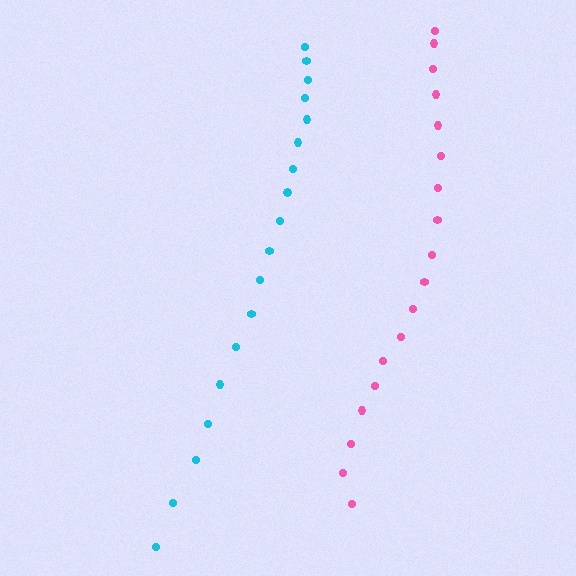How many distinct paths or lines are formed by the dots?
There are 2 distinct paths.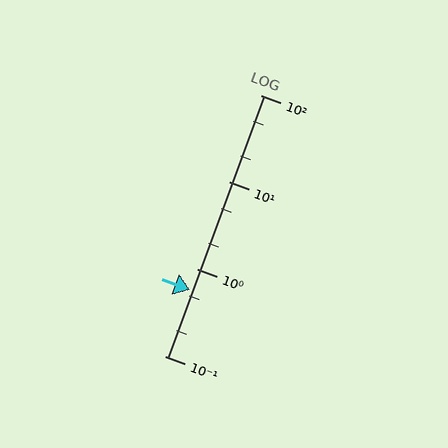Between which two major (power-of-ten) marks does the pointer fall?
The pointer is between 0.1 and 1.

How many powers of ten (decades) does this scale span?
The scale spans 3 decades, from 0.1 to 100.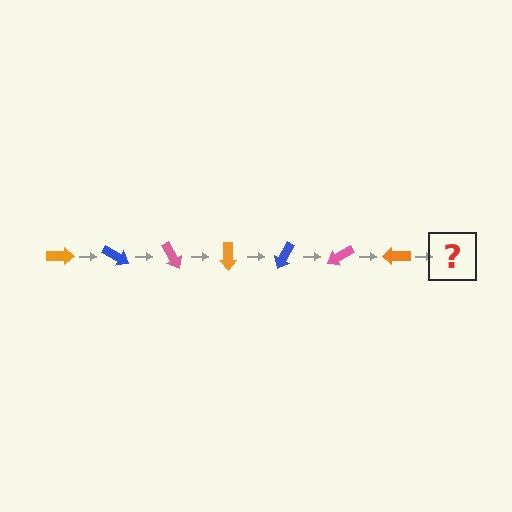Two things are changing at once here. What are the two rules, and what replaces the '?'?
The two rules are that it rotates 30 degrees each step and the color cycles through orange, blue, and pink. The '?' should be a blue arrow, rotated 210 degrees from the start.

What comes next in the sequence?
The next element should be a blue arrow, rotated 210 degrees from the start.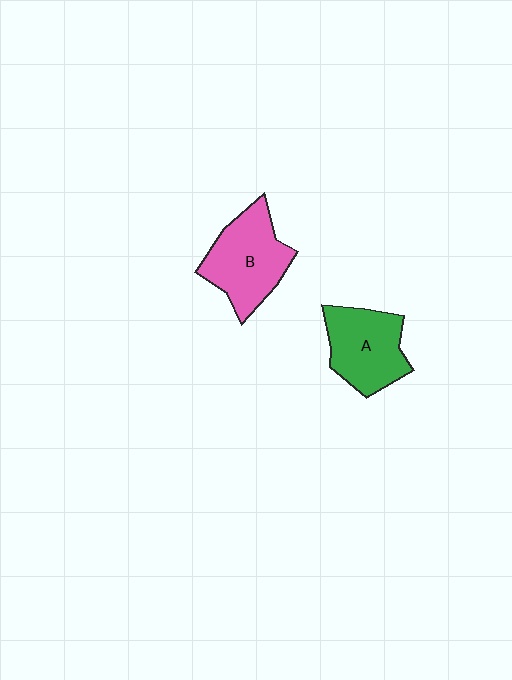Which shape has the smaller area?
Shape A (green).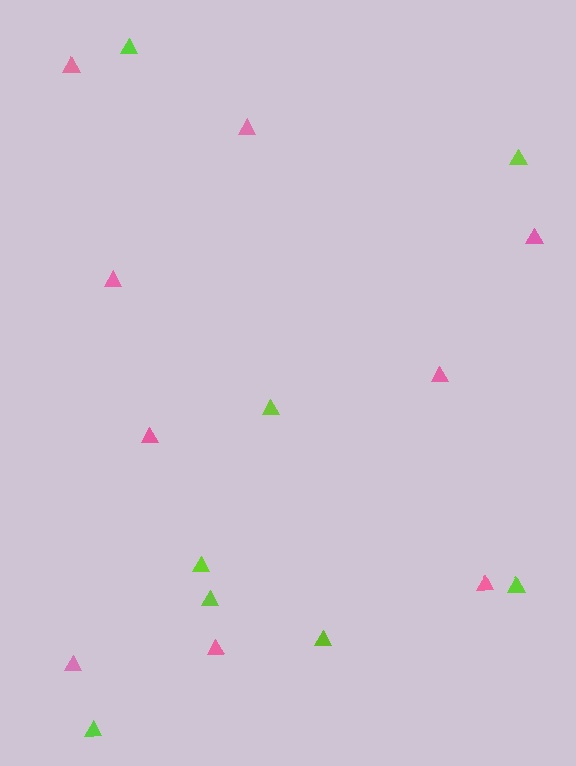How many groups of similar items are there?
There are 2 groups: one group of pink triangles (9) and one group of lime triangles (8).